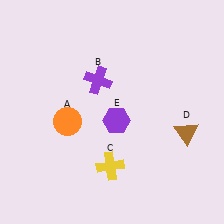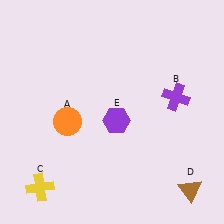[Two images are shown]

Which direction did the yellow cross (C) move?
The yellow cross (C) moved left.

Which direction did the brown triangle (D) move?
The brown triangle (D) moved down.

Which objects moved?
The objects that moved are: the purple cross (B), the yellow cross (C), the brown triangle (D).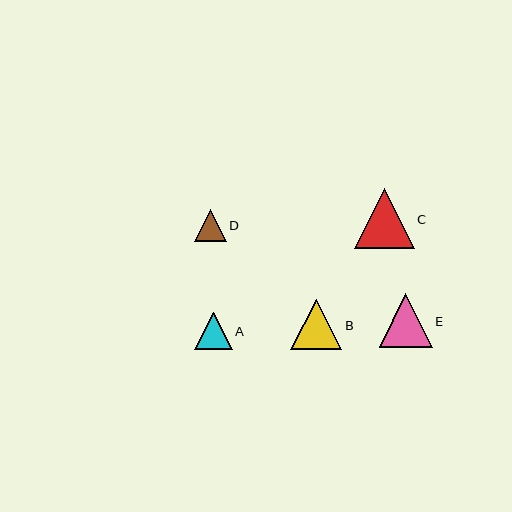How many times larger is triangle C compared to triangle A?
Triangle C is approximately 1.6 times the size of triangle A.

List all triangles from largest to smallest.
From largest to smallest: C, E, B, A, D.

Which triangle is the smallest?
Triangle D is the smallest with a size of approximately 32 pixels.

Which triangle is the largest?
Triangle C is the largest with a size of approximately 60 pixels.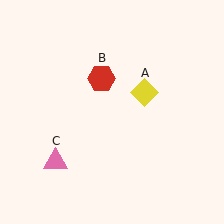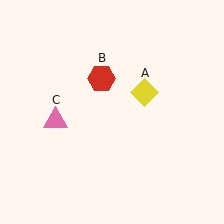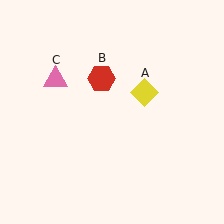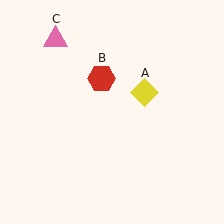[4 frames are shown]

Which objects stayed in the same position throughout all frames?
Yellow diamond (object A) and red hexagon (object B) remained stationary.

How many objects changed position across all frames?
1 object changed position: pink triangle (object C).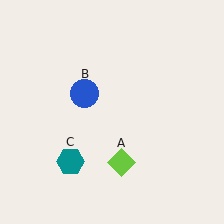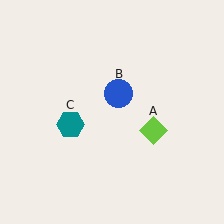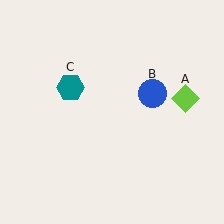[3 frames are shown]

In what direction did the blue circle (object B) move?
The blue circle (object B) moved right.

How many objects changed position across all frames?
3 objects changed position: lime diamond (object A), blue circle (object B), teal hexagon (object C).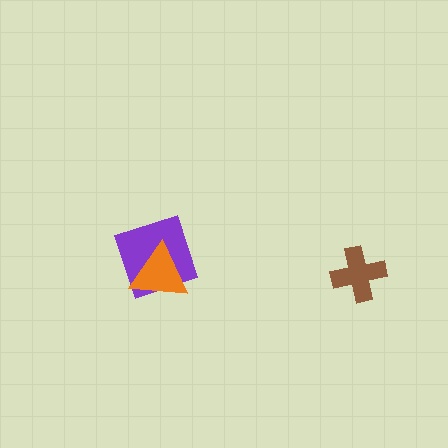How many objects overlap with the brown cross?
0 objects overlap with the brown cross.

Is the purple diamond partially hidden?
Yes, it is partially covered by another shape.